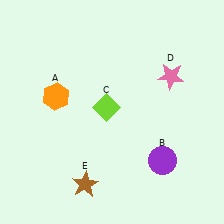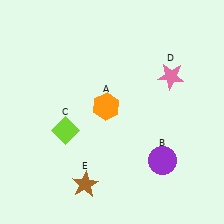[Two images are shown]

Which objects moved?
The objects that moved are: the orange hexagon (A), the lime diamond (C).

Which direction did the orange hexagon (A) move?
The orange hexagon (A) moved right.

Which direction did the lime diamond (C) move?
The lime diamond (C) moved left.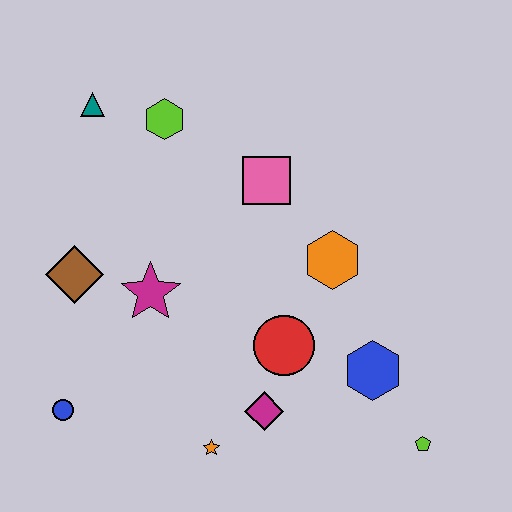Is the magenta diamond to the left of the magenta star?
No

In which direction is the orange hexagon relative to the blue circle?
The orange hexagon is to the right of the blue circle.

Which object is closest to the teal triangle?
The lime hexagon is closest to the teal triangle.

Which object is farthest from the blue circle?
The lime pentagon is farthest from the blue circle.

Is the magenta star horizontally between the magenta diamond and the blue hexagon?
No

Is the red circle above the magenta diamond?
Yes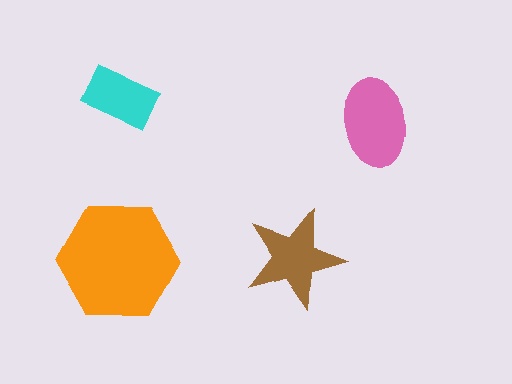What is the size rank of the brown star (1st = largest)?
3rd.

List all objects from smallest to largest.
The cyan rectangle, the brown star, the pink ellipse, the orange hexagon.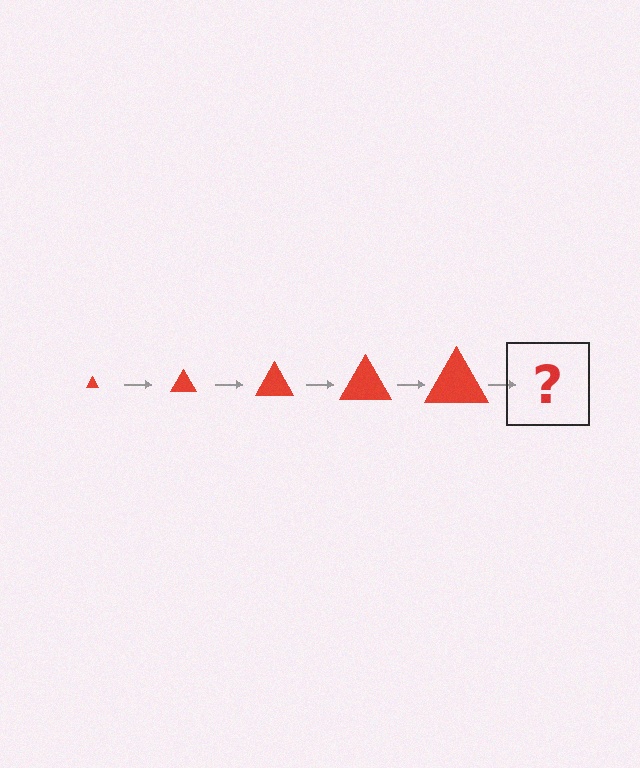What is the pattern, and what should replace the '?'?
The pattern is that the triangle gets progressively larger each step. The '?' should be a red triangle, larger than the previous one.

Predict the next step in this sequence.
The next step is a red triangle, larger than the previous one.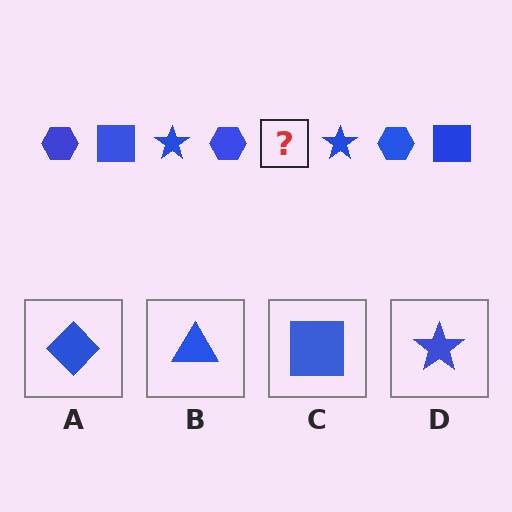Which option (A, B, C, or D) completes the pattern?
C.